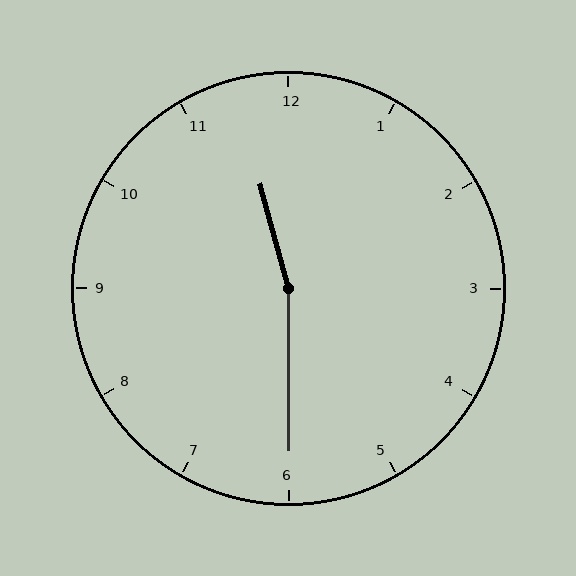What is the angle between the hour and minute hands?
Approximately 165 degrees.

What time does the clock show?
11:30.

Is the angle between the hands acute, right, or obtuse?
It is obtuse.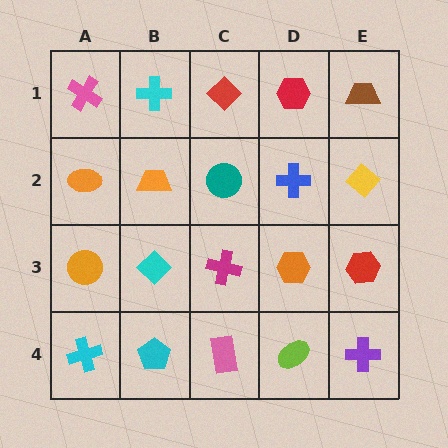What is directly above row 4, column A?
An orange circle.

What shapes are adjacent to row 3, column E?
A yellow diamond (row 2, column E), a purple cross (row 4, column E), an orange hexagon (row 3, column D).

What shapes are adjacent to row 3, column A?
An orange ellipse (row 2, column A), a cyan cross (row 4, column A), a cyan diamond (row 3, column B).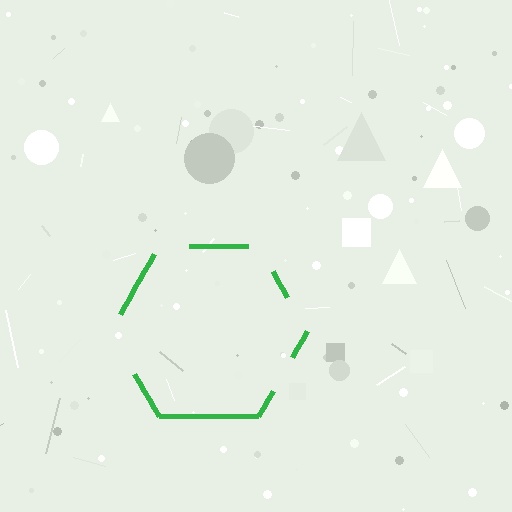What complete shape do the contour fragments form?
The contour fragments form a hexagon.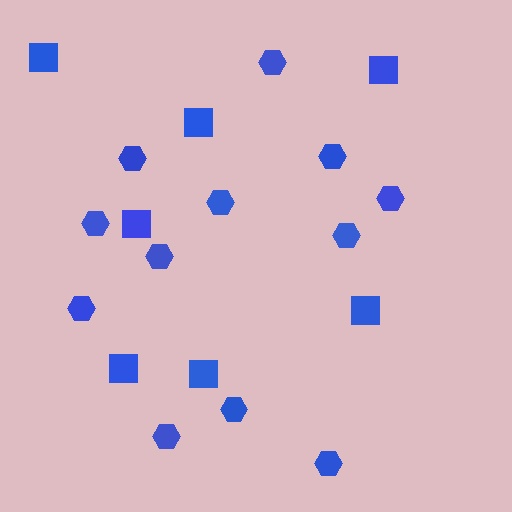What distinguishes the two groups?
There are 2 groups: one group of squares (7) and one group of hexagons (12).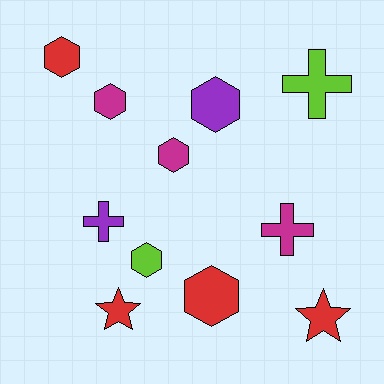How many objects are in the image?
There are 11 objects.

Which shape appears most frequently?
Hexagon, with 6 objects.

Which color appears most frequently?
Red, with 4 objects.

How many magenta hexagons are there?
There are 2 magenta hexagons.